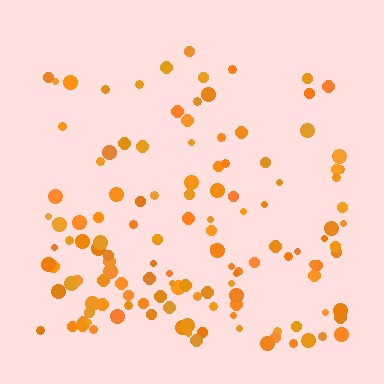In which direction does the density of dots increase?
From top to bottom, with the bottom side densest.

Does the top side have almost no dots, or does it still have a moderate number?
Still a moderate number, just noticeably fewer than the bottom.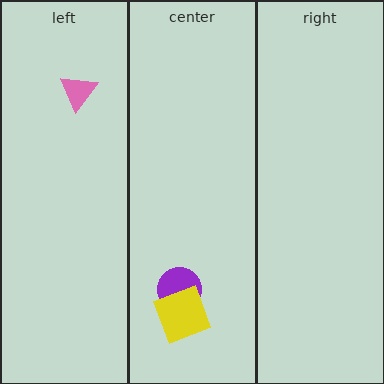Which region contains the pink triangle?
The left region.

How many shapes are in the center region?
2.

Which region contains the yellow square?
The center region.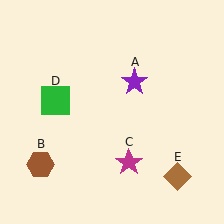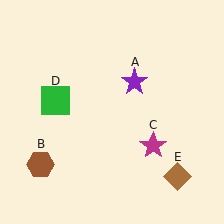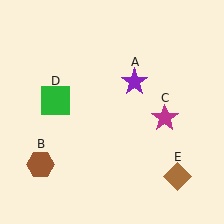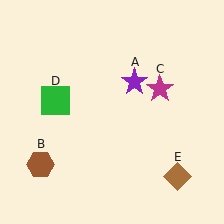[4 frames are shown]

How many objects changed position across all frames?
1 object changed position: magenta star (object C).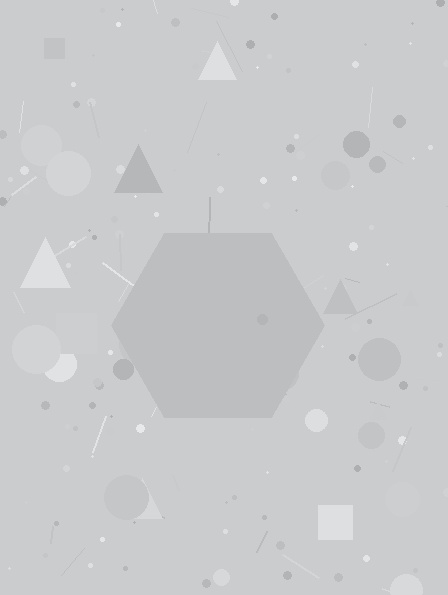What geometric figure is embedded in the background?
A hexagon is embedded in the background.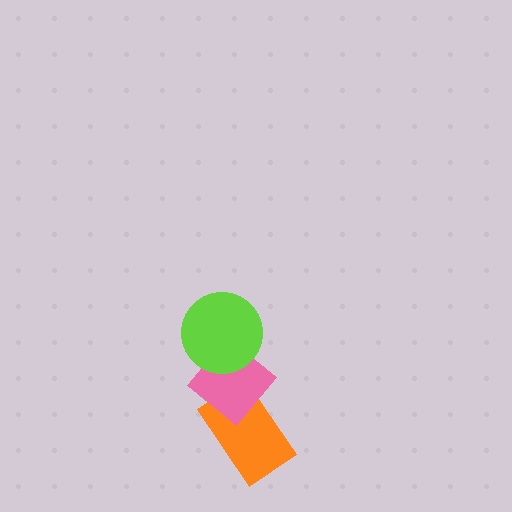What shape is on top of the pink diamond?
The lime circle is on top of the pink diamond.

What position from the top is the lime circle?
The lime circle is 1st from the top.